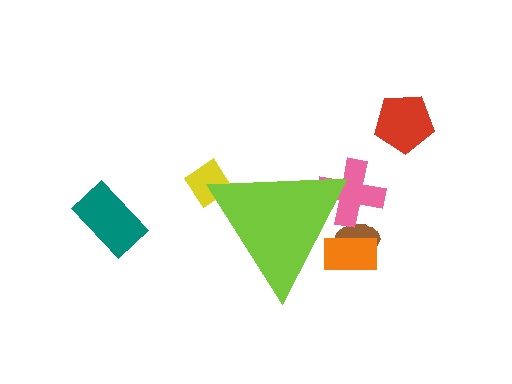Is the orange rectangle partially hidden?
Yes, the orange rectangle is partially hidden behind the lime triangle.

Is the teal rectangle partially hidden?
No, the teal rectangle is fully visible.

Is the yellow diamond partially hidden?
Yes, the yellow diamond is partially hidden behind the lime triangle.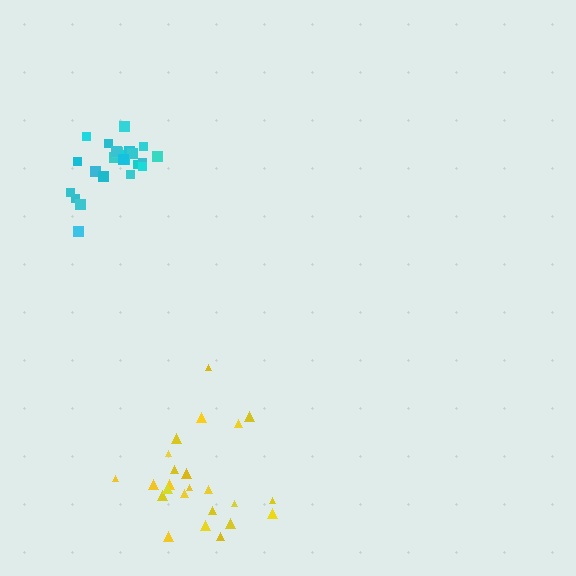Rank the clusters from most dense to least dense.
cyan, yellow.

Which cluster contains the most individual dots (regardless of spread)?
Cyan (24).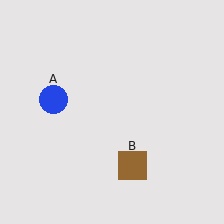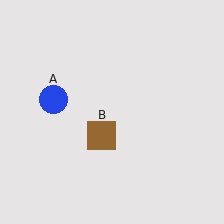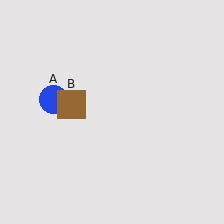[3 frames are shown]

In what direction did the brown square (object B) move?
The brown square (object B) moved up and to the left.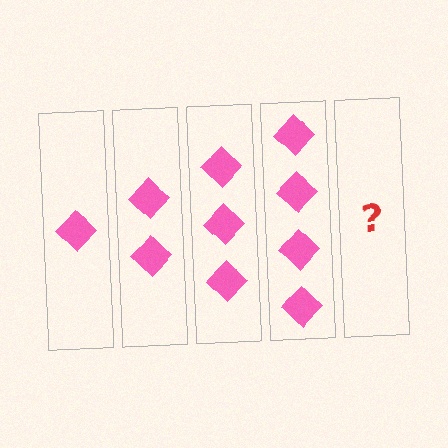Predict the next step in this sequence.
The next step is 5 diamonds.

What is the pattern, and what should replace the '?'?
The pattern is that each step adds one more diamond. The '?' should be 5 diamonds.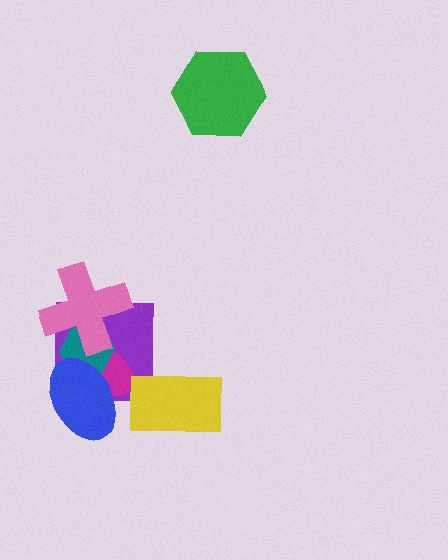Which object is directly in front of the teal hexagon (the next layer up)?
The blue ellipse is directly in front of the teal hexagon.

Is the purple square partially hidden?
Yes, it is partially covered by another shape.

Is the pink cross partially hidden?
No, no other shape covers it.